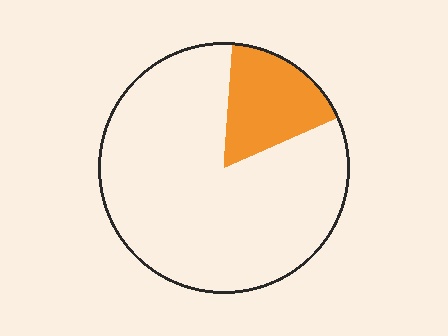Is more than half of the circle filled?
No.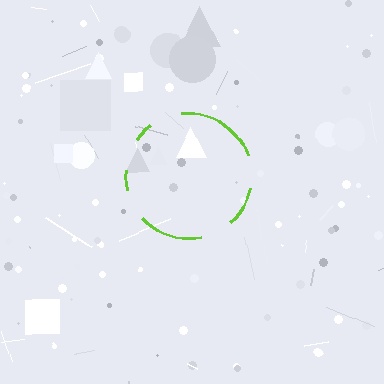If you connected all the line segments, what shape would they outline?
They would outline a circle.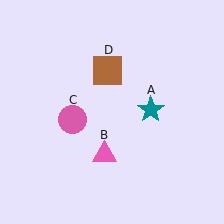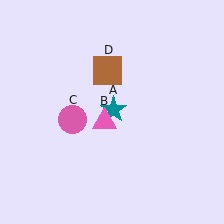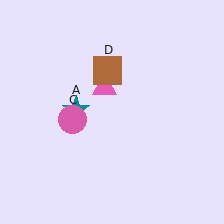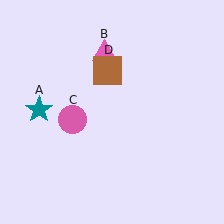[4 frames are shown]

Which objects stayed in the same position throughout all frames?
Pink circle (object C) and brown square (object D) remained stationary.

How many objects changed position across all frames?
2 objects changed position: teal star (object A), pink triangle (object B).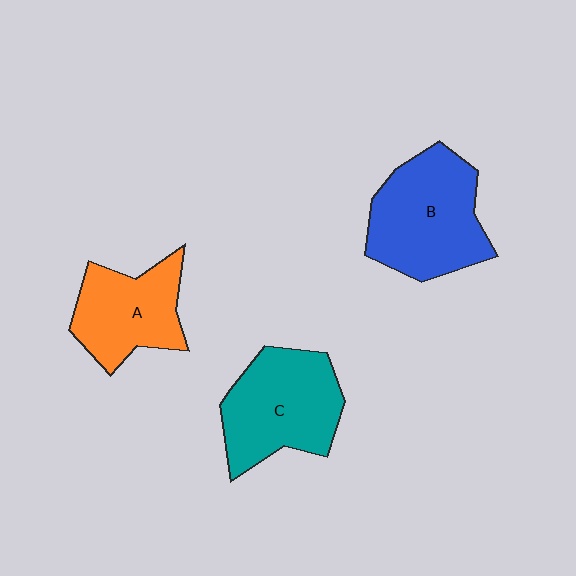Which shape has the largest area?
Shape B (blue).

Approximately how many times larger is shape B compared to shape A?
Approximately 1.3 times.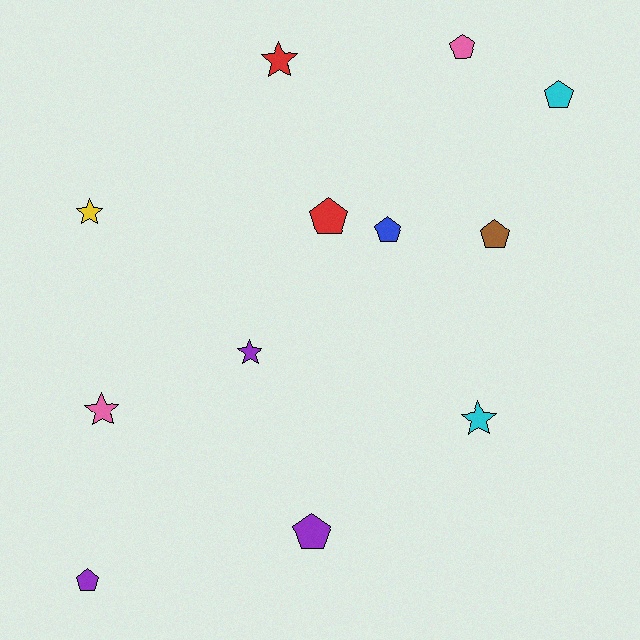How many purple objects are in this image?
There are 3 purple objects.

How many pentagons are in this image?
There are 7 pentagons.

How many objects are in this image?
There are 12 objects.